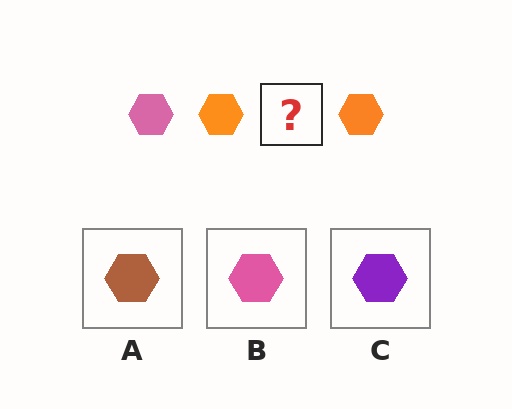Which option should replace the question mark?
Option B.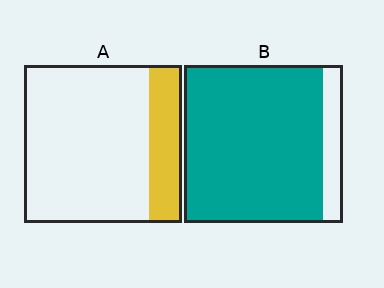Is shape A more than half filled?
No.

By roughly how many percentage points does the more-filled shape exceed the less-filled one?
By roughly 65 percentage points (B over A).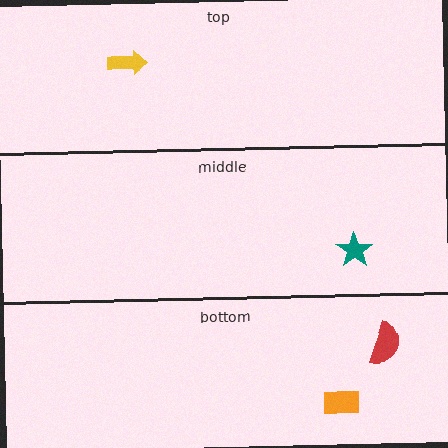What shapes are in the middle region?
The teal star.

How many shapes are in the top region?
1.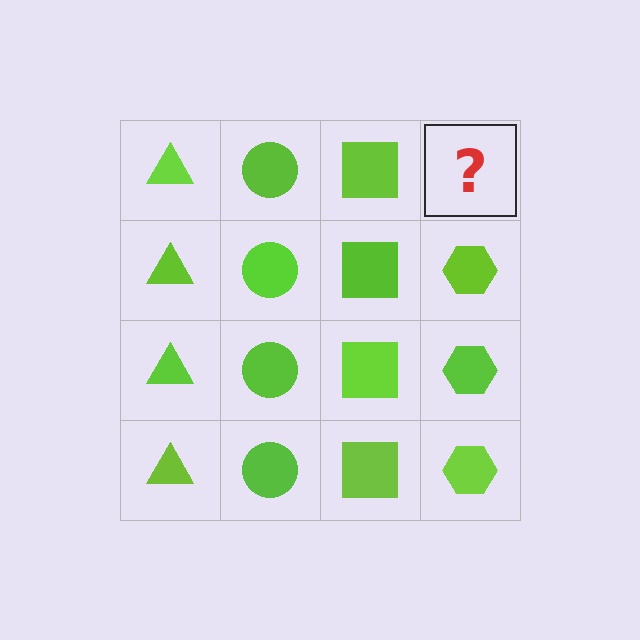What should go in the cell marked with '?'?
The missing cell should contain a lime hexagon.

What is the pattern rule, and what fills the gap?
The rule is that each column has a consistent shape. The gap should be filled with a lime hexagon.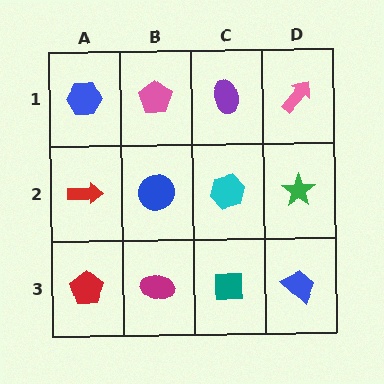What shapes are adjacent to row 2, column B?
A pink pentagon (row 1, column B), a magenta ellipse (row 3, column B), a red arrow (row 2, column A), a cyan hexagon (row 2, column C).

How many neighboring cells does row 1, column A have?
2.